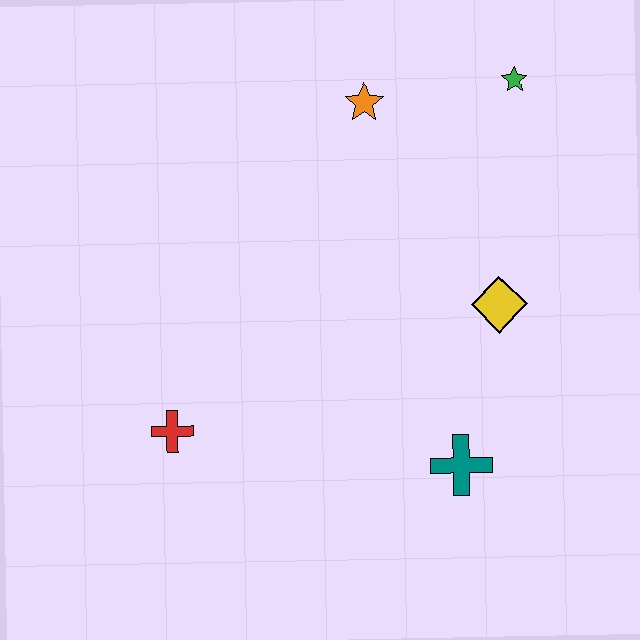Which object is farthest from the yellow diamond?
The red cross is farthest from the yellow diamond.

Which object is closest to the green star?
The orange star is closest to the green star.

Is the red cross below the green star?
Yes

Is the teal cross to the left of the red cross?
No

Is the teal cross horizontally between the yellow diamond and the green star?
No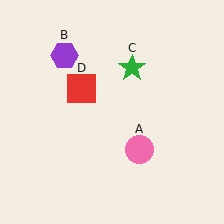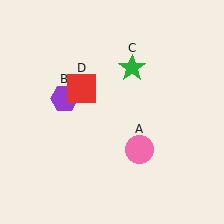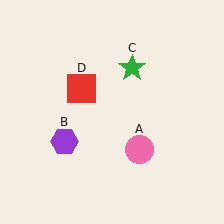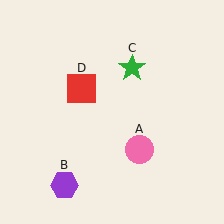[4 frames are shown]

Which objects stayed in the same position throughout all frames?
Pink circle (object A) and green star (object C) and red square (object D) remained stationary.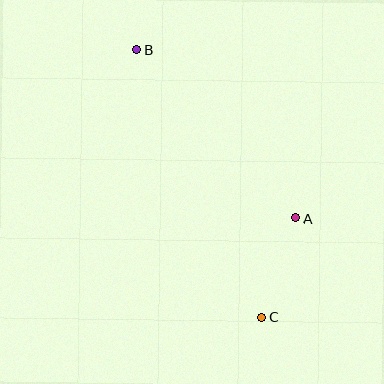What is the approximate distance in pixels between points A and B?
The distance between A and B is approximately 231 pixels.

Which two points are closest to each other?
Points A and C are closest to each other.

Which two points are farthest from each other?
Points B and C are farthest from each other.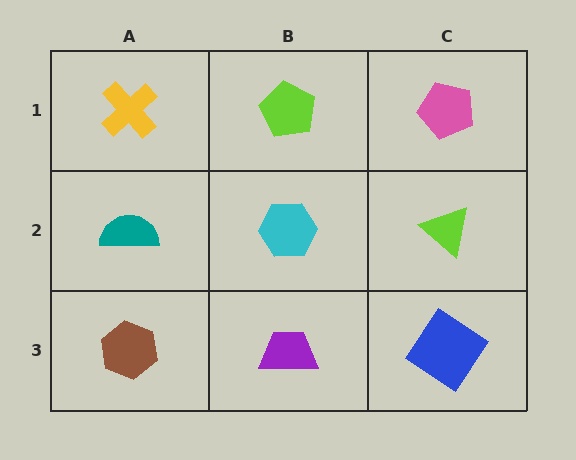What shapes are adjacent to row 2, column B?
A lime pentagon (row 1, column B), a purple trapezoid (row 3, column B), a teal semicircle (row 2, column A), a lime triangle (row 2, column C).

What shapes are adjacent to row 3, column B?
A cyan hexagon (row 2, column B), a brown hexagon (row 3, column A), a blue diamond (row 3, column C).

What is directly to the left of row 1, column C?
A lime pentagon.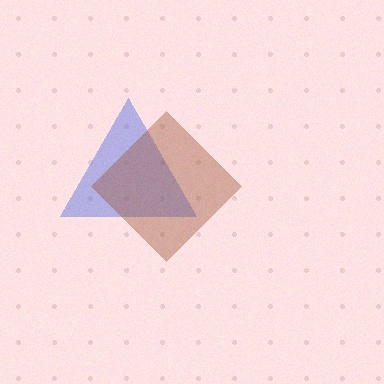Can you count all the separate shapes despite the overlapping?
Yes, there are 2 separate shapes.